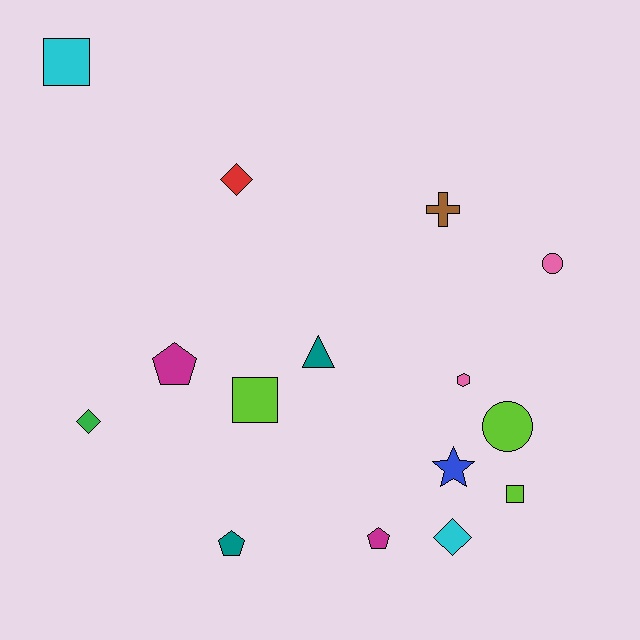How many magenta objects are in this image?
There are 2 magenta objects.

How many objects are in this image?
There are 15 objects.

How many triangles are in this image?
There is 1 triangle.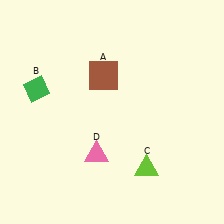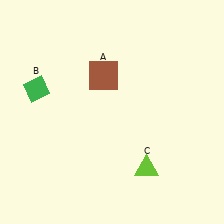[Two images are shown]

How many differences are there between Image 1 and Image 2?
There is 1 difference between the two images.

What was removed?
The pink triangle (D) was removed in Image 2.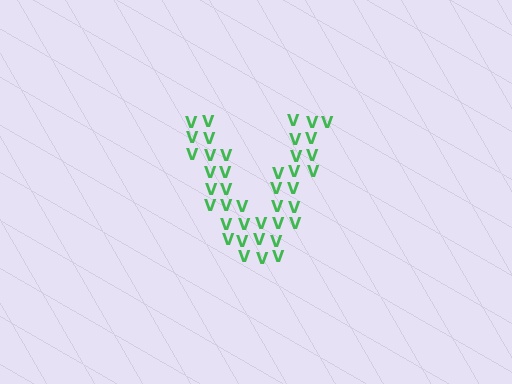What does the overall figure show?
The overall figure shows the letter V.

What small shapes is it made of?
It is made of small letter V's.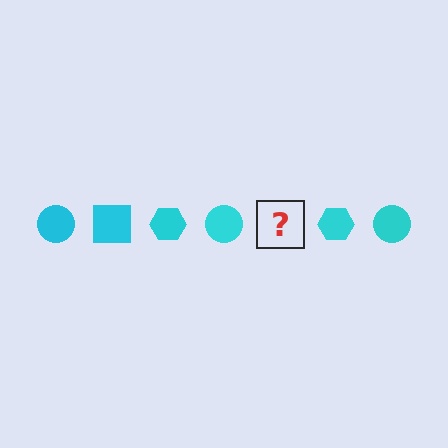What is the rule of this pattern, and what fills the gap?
The rule is that the pattern cycles through circle, square, hexagon shapes in cyan. The gap should be filled with a cyan square.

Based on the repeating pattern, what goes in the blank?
The blank should be a cyan square.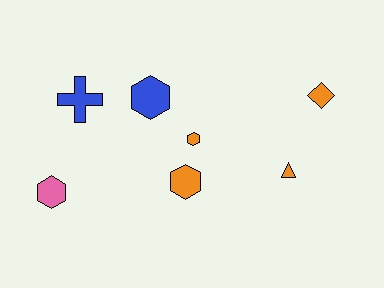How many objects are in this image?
There are 7 objects.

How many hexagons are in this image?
There are 4 hexagons.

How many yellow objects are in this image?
There are no yellow objects.